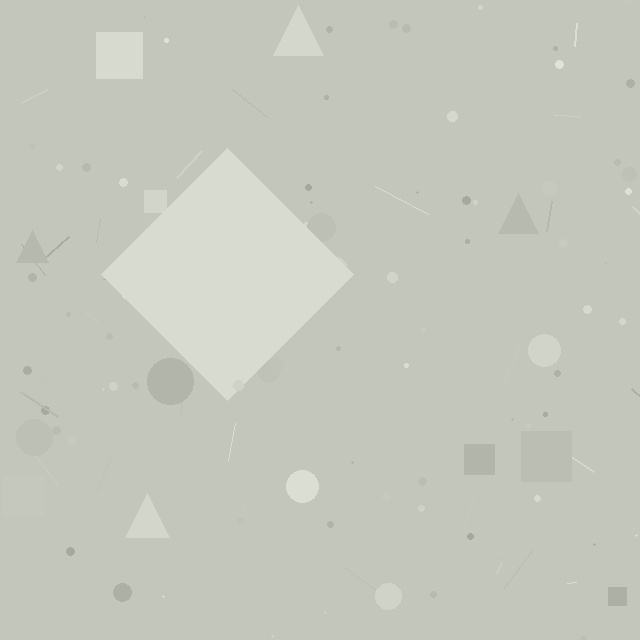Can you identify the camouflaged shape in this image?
The camouflaged shape is a diamond.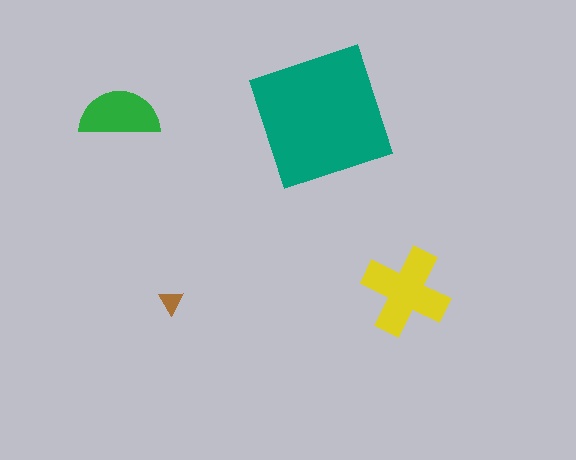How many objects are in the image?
There are 4 objects in the image.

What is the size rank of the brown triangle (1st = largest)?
4th.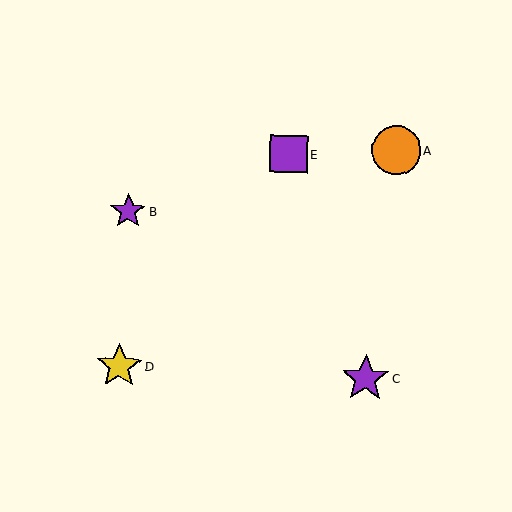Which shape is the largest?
The orange circle (labeled A) is the largest.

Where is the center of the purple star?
The center of the purple star is at (128, 211).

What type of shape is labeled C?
Shape C is a purple star.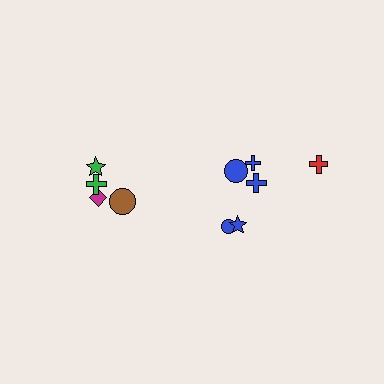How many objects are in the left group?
There are 4 objects.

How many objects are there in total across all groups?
There are 10 objects.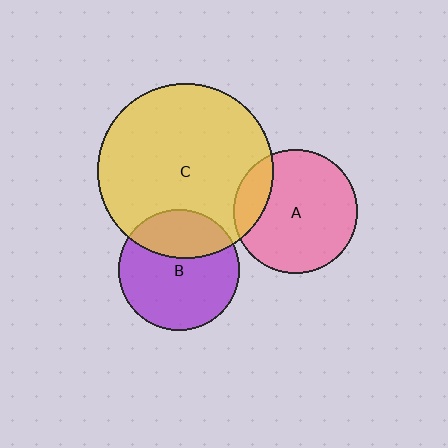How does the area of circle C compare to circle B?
Approximately 2.1 times.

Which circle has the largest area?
Circle C (yellow).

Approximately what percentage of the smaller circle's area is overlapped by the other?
Approximately 15%.